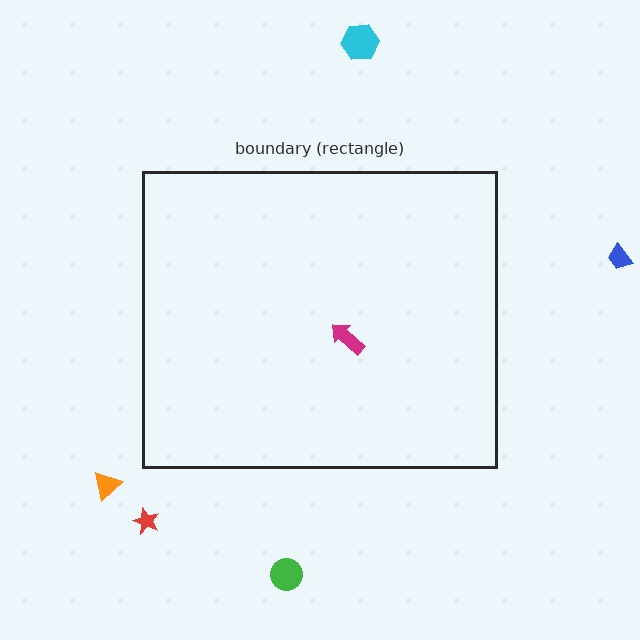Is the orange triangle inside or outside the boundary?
Outside.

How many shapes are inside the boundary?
1 inside, 5 outside.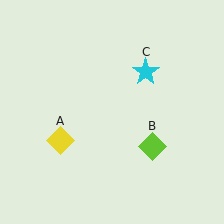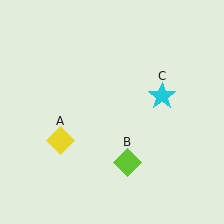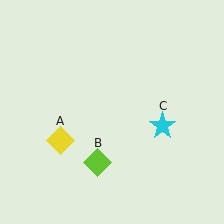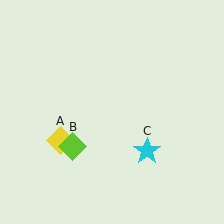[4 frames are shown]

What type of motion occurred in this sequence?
The lime diamond (object B), cyan star (object C) rotated clockwise around the center of the scene.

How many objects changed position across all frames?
2 objects changed position: lime diamond (object B), cyan star (object C).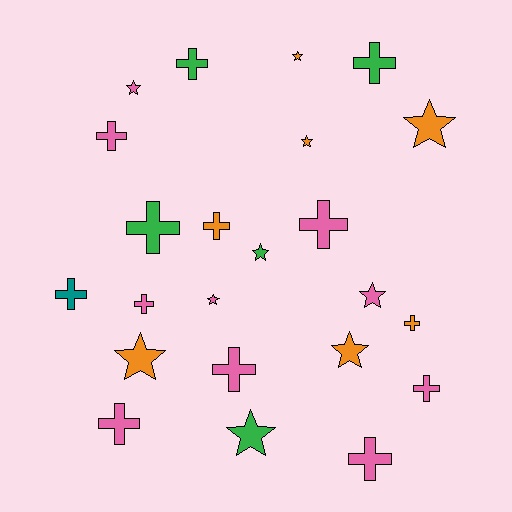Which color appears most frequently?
Pink, with 10 objects.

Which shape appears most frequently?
Cross, with 13 objects.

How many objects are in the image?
There are 23 objects.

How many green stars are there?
There are 2 green stars.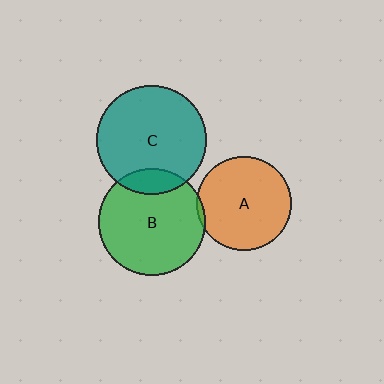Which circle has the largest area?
Circle C (teal).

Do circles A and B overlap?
Yes.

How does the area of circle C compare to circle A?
Approximately 1.3 times.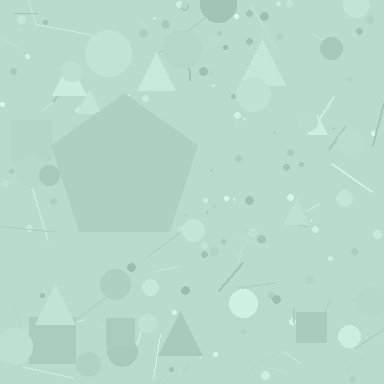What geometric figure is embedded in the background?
A pentagon is embedded in the background.